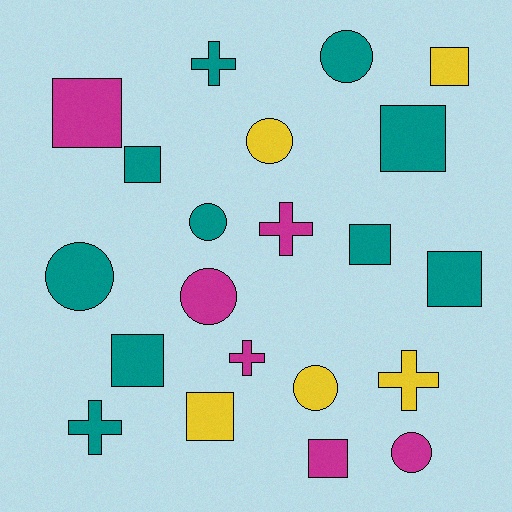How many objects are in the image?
There are 21 objects.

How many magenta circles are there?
There are 2 magenta circles.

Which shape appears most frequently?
Square, with 9 objects.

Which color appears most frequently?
Teal, with 10 objects.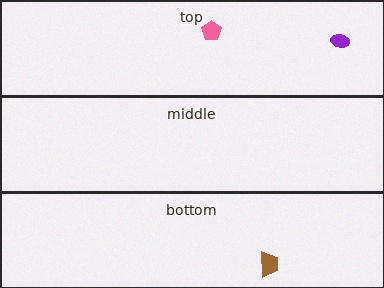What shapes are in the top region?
The pink pentagon, the purple ellipse.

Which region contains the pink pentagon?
The top region.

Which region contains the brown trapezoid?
The bottom region.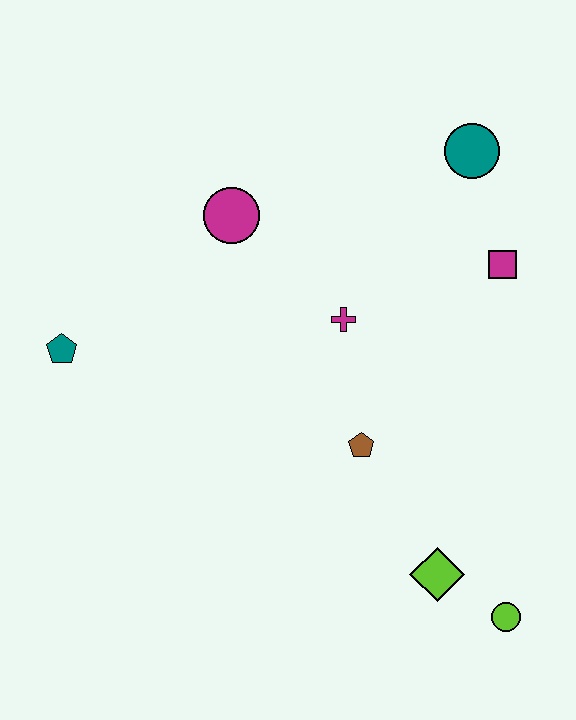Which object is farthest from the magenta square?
The teal pentagon is farthest from the magenta square.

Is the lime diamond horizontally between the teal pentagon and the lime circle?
Yes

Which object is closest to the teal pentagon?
The magenta circle is closest to the teal pentagon.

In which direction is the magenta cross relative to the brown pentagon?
The magenta cross is above the brown pentagon.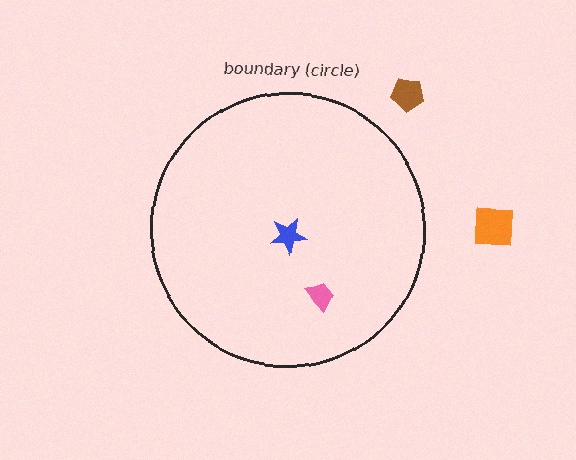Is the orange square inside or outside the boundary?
Outside.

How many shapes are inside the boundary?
2 inside, 2 outside.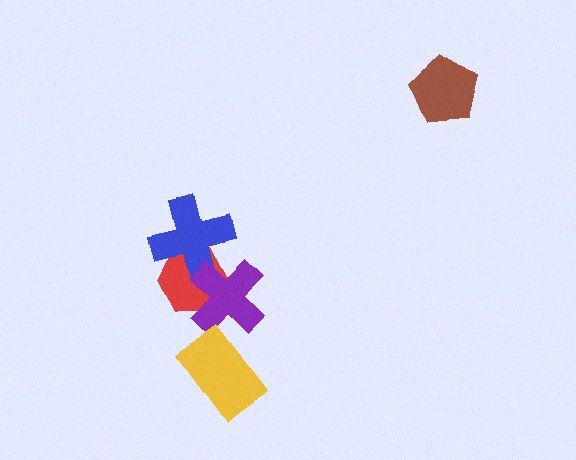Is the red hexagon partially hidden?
Yes, it is partially covered by another shape.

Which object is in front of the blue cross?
The purple cross is in front of the blue cross.